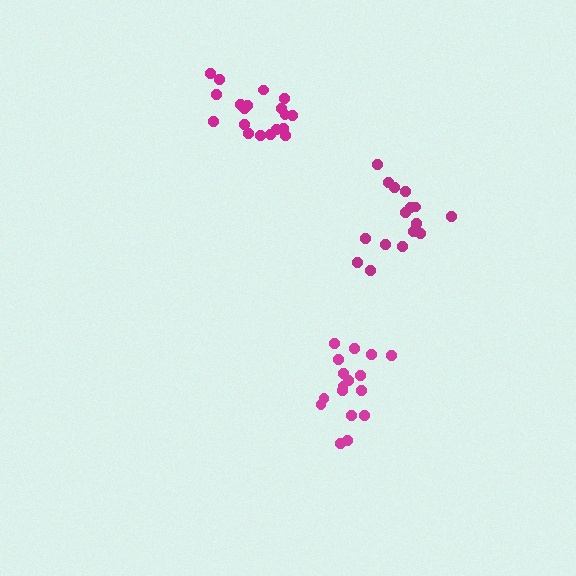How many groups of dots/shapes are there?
There are 3 groups.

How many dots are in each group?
Group 1: 17 dots, Group 2: 17 dots, Group 3: 19 dots (53 total).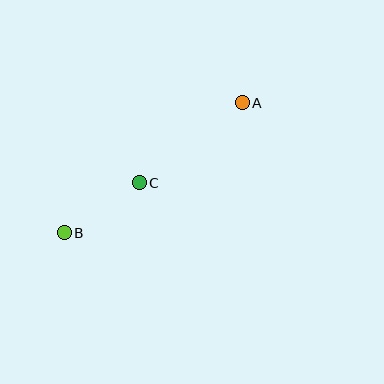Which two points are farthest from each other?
Points A and B are farthest from each other.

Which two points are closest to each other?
Points B and C are closest to each other.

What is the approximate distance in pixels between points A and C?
The distance between A and C is approximately 131 pixels.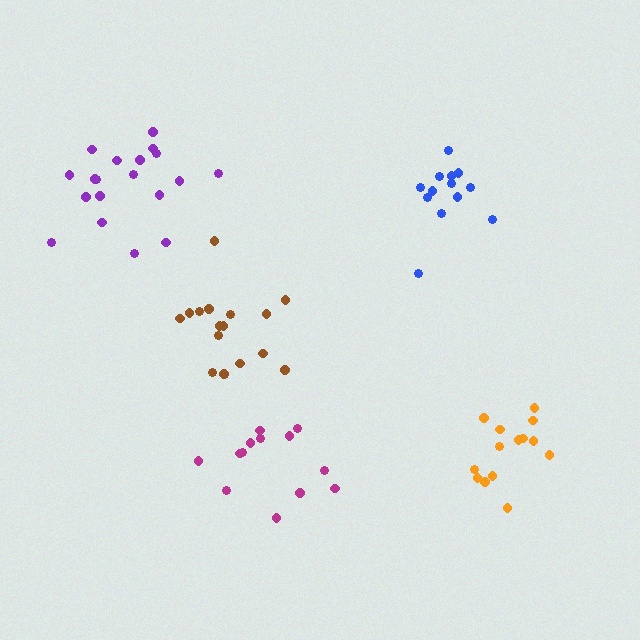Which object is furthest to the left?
The purple cluster is leftmost.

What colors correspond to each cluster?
The clusters are colored: orange, purple, magenta, brown, blue.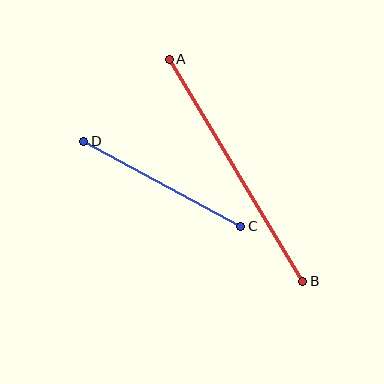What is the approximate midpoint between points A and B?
The midpoint is at approximately (236, 170) pixels.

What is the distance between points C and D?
The distance is approximately 179 pixels.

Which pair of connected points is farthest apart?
Points A and B are farthest apart.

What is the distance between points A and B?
The distance is approximately 259 pixels.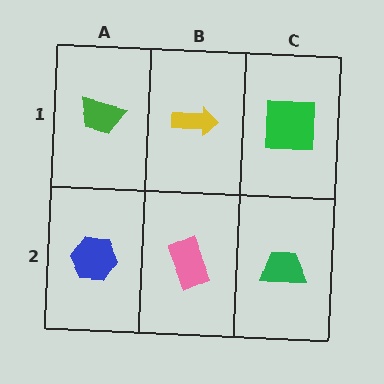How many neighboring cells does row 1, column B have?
3.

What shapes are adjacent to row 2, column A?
A green trapezoid (row 1, column A), a pink rectangle (row 2, column B).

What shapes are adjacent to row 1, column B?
A pink rectangle (row 2, column B), a green trapezoid (row 1, column A), a green square (row 1, column C).